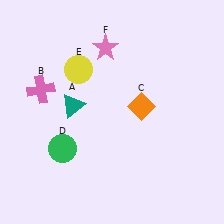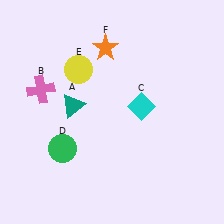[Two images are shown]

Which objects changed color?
C changed from orange to cyan. F changed from pink to orange.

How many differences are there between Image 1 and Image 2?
There are 2 differences between the two images.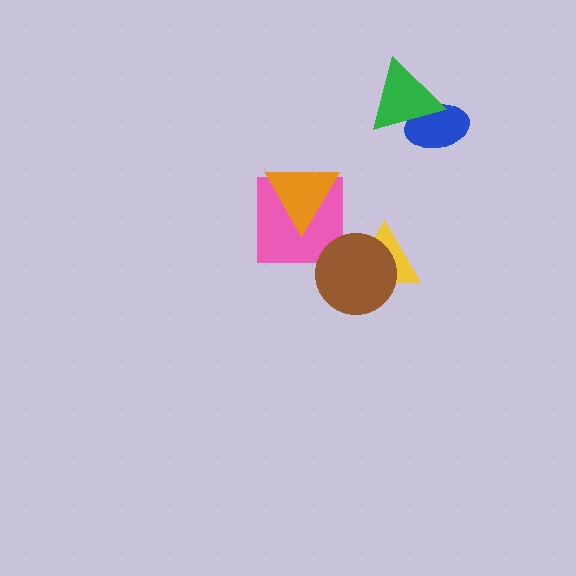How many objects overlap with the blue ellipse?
1 object overlaps with the blue ellipse.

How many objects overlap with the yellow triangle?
1 object overlaps with the yellow triangle.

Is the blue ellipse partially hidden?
Yes, it is partially covered by another shape.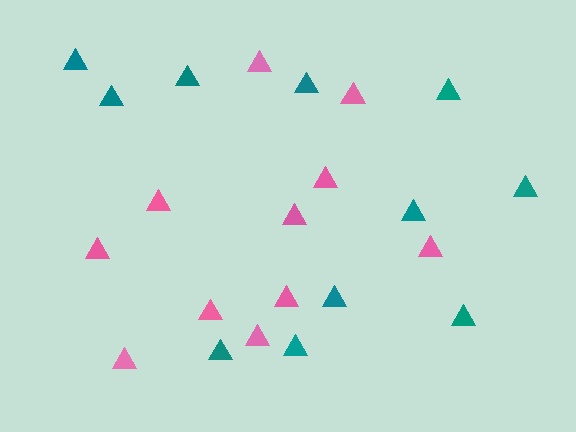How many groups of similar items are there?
There are 2 groups: one group of teal triangles (11) and one group of pink triangles (11).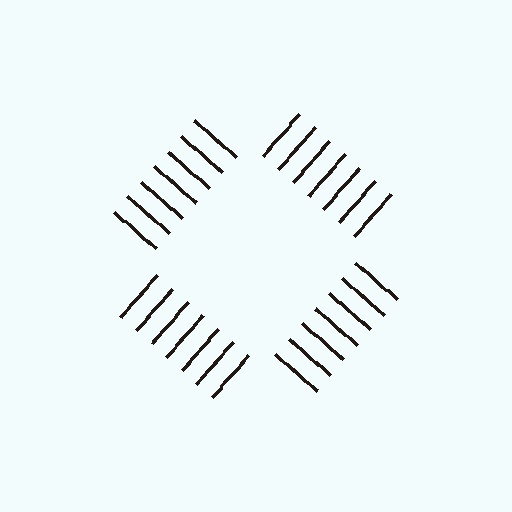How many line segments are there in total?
28 — 7 along each of the 4 edges.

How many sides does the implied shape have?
4 sides — the line-ends trace a square.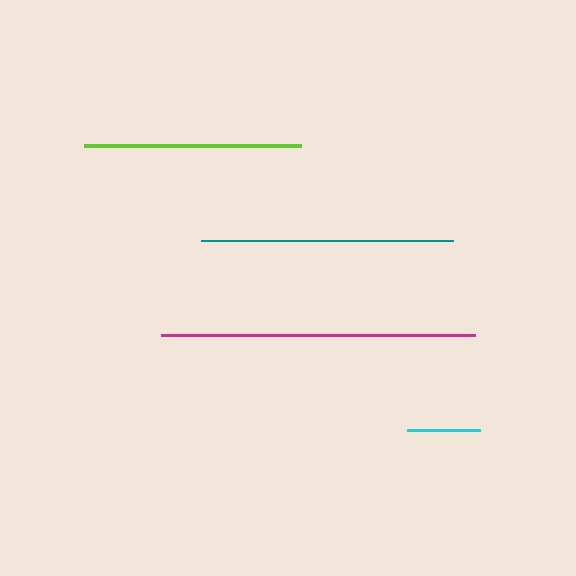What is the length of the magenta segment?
The magenta segment is approximately 314 pixels long.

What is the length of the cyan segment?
The cyan segment is approximately 73 pixels long.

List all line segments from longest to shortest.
From longest to shortest: magenta, teal, lime, cyan.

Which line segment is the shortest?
The cyan line is the shortest at approximately 73 pixels.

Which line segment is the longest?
The magenta line is the longest at approximately 314 pixels.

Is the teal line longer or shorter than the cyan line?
The teal line is longer than the cyan line.